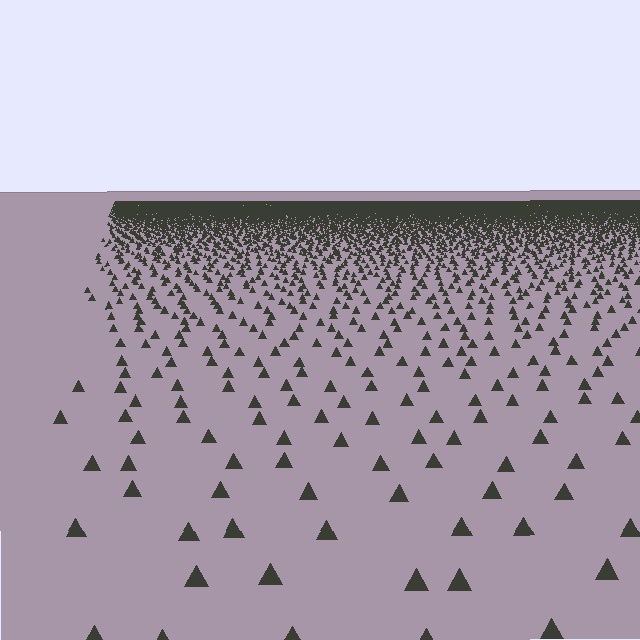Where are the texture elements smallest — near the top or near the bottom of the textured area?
Near the top.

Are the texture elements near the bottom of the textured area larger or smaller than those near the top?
Larger. Near the bottom, elements are closer to the viewer and appear at a bigger on-screen size.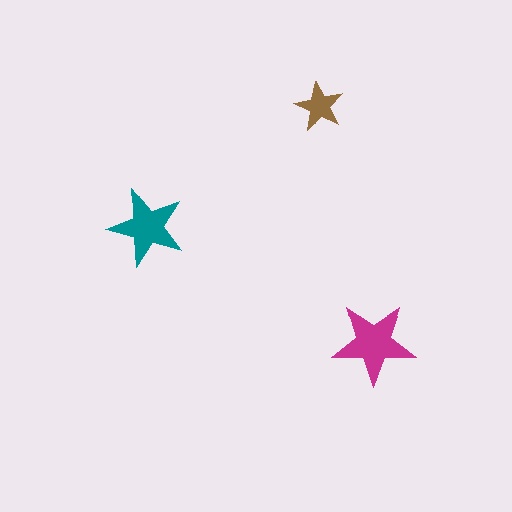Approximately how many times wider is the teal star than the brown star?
About 1.5 times wider.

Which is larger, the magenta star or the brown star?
The magenta one.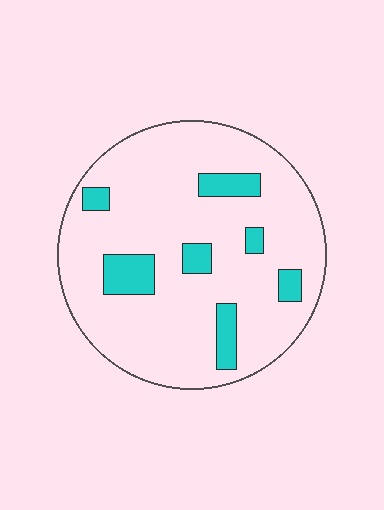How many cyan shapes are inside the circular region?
7.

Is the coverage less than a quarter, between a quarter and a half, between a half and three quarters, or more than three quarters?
Less than a quarter.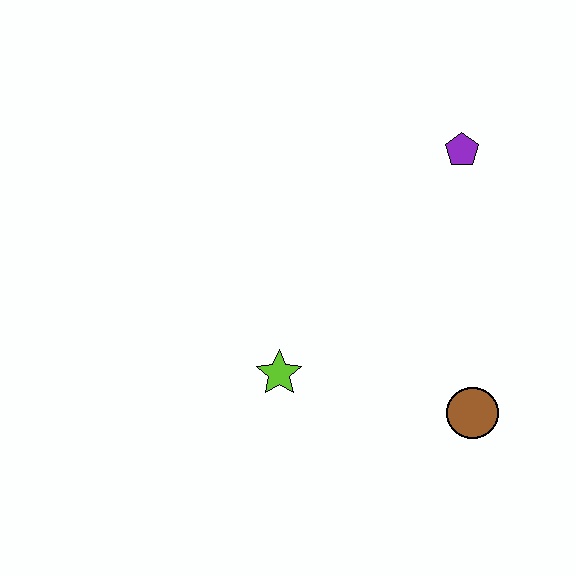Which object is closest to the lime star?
The brown circle is closest to the lime star.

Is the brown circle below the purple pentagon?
Yes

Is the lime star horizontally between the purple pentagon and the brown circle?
No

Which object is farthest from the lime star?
The purple pentagon is farthest from the lime star.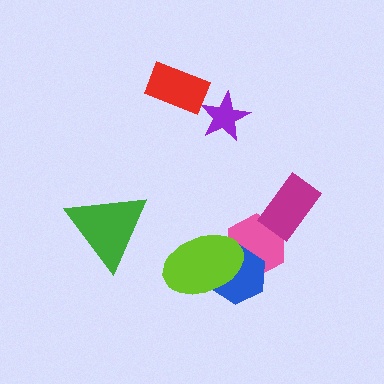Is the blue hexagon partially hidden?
Yes, it is partially covered by another shape.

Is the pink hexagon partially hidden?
Yes, it is partially covered by another shape.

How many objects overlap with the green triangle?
0 objects overlap with the green triangle.